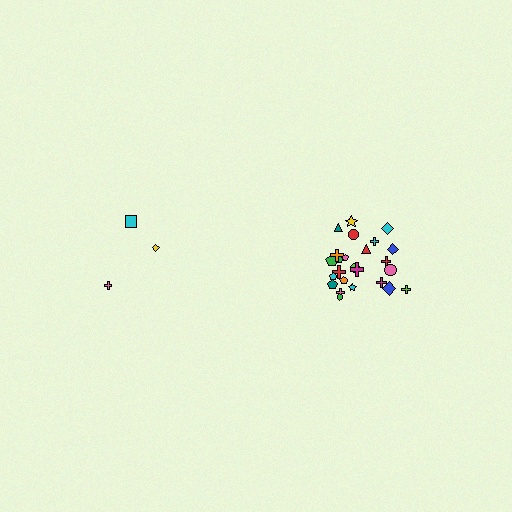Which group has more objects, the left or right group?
The right group.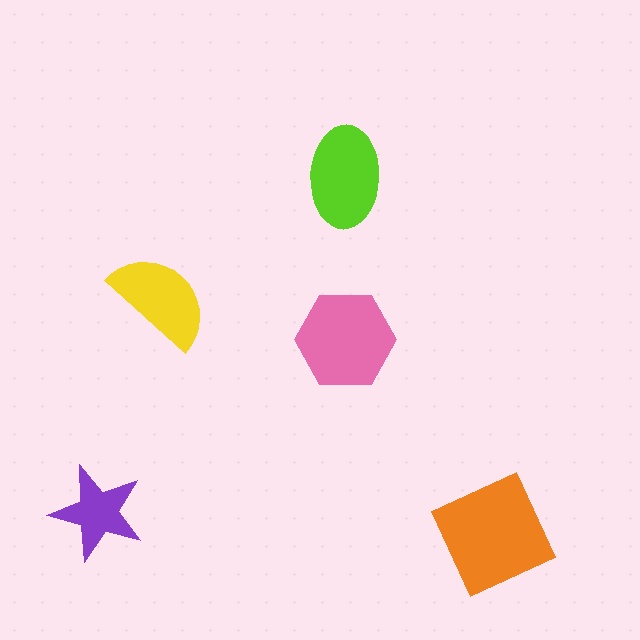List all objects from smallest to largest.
The purple star, the yellow semicircle, the lime ellipse, the pink hexagon, the orange square.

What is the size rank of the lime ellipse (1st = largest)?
3rd.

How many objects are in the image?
There are 5 objects in the image.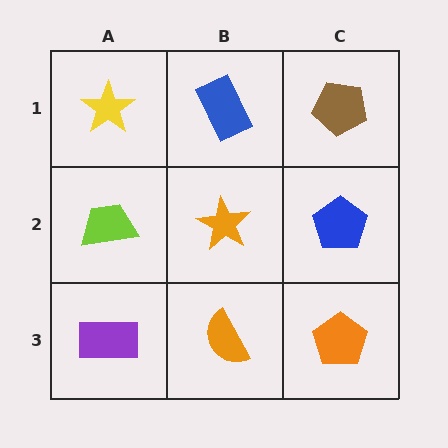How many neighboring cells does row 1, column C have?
2.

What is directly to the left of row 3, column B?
A purple rectangle.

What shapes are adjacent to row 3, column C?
A blue pentagon (row 2, column C), an orange semicircle (row 3, column B).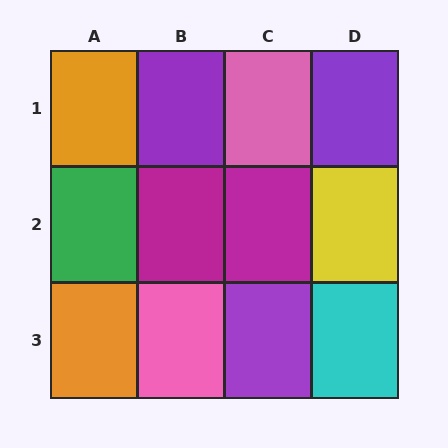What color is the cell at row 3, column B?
Pink.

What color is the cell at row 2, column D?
Yellow.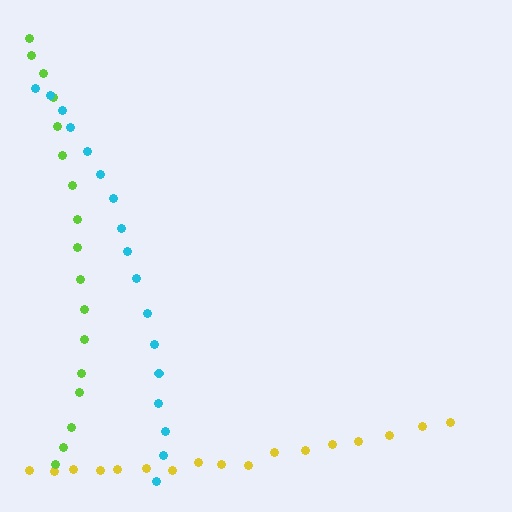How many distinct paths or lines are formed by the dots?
There are 3 distinct paths.